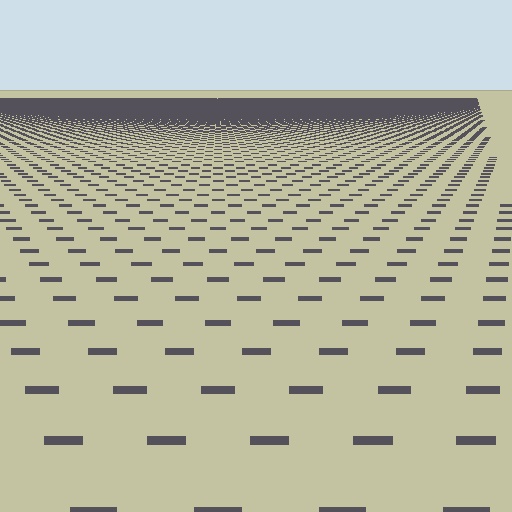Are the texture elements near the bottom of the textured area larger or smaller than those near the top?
Larger. Near the bottom, elements are closer to the viewer and appear at a bigger on-screen size.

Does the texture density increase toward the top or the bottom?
Density increases toward the top.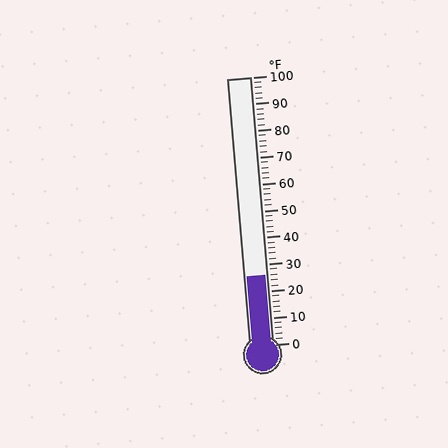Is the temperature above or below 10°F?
The temperature is above 10°F.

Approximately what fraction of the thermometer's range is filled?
The thermometer is filled to approximately 25% of its range.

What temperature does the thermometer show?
The thermometer shows approximately 26°F.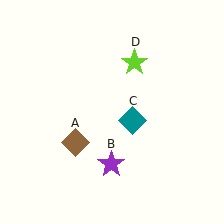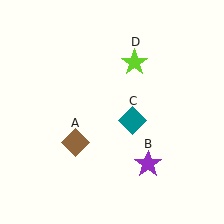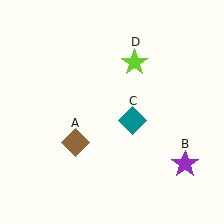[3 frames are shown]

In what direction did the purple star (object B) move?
The purple star (object B) moved right.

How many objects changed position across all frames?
1 object changed position: purple star (object B).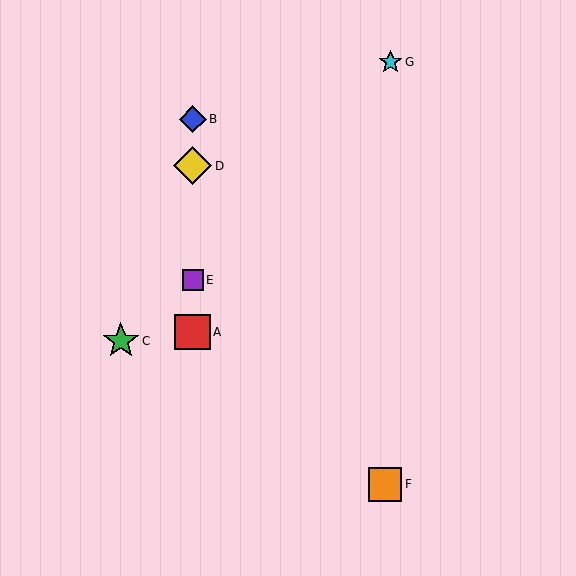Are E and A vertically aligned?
Yes, both are at x≈193.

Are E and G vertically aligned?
No, E is at x≈193 and G is at x≈390.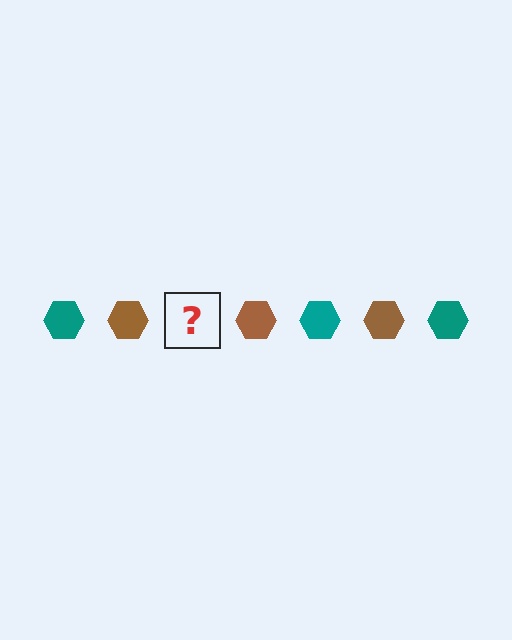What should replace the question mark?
The question mark should be replaced with a teal hexagon.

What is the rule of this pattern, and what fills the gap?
The rule is that the pattern cycles through teal, brown hexagons. The gap should be filled with a teal hexagon.